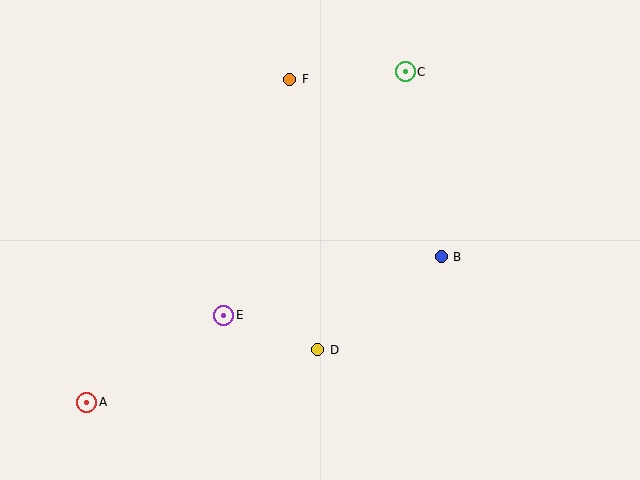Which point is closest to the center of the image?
Point D at (318, 350) is closest to the center.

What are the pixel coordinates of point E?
Point E is at (224, 315).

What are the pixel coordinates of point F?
Point F is at (290, 79).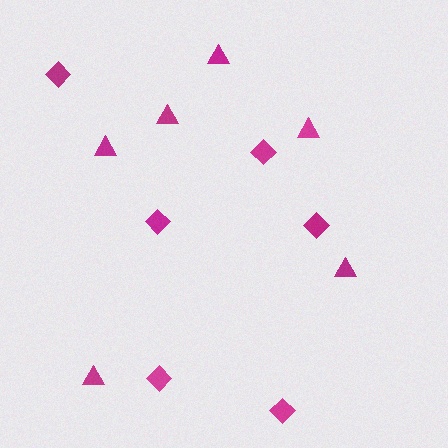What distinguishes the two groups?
There are 2 groups: one group of diamonds (6) and one group of triangles (6).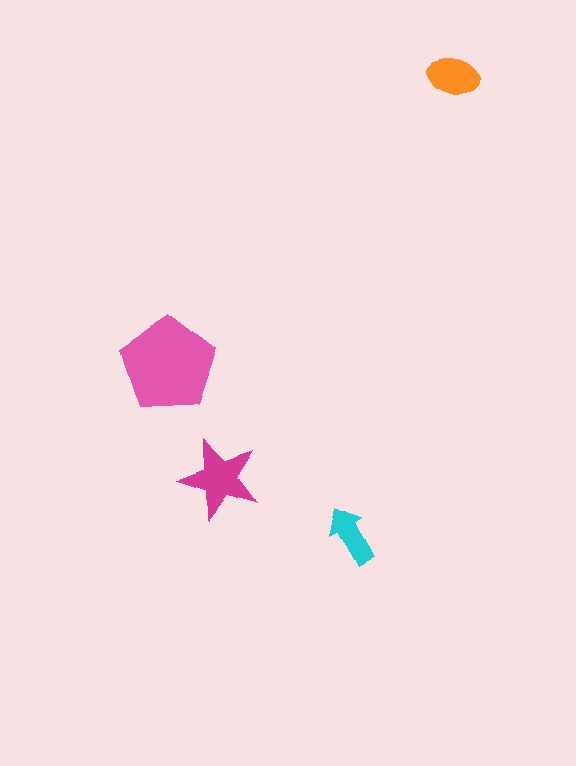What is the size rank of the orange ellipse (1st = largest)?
3rd.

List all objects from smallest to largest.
The cyan arrow, the orange ellipse, the magenta star, the pink pentagon.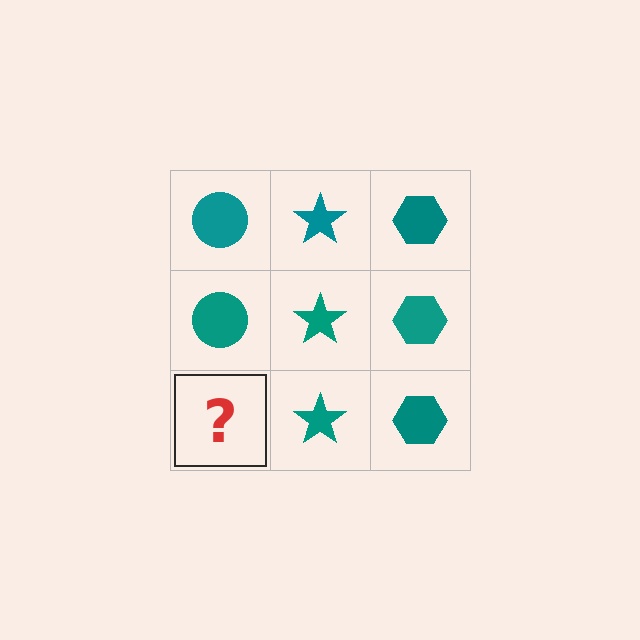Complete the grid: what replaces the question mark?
The question mark should be replaced with a teal circle.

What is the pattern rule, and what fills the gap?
The rule is that each column has a consistent shape. The gap should be filled with a teal circle.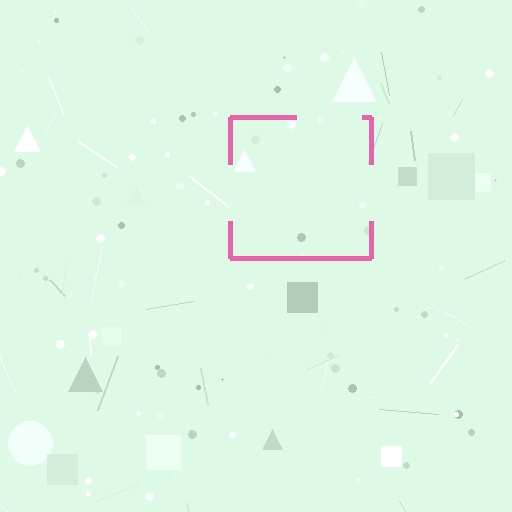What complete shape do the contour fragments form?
The contour fragments form a square.